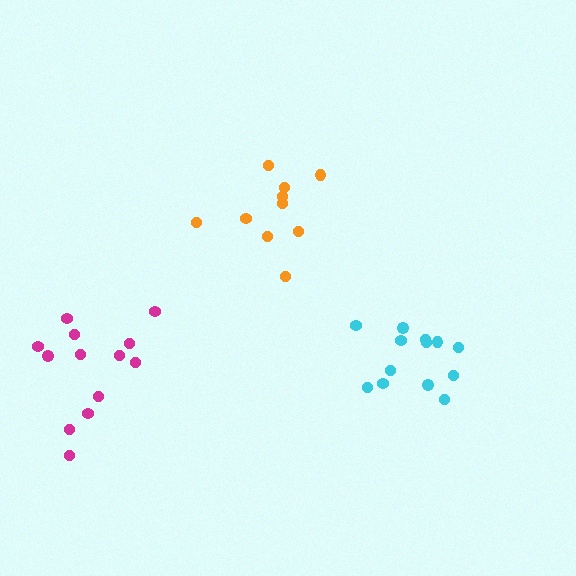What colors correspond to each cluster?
The clusters are colored: orange, cyan, magenta.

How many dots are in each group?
Group 1: 10 dots, Group 2: 13 dots, Group 3: 13 dots (36 total).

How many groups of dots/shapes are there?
There are 3 groups.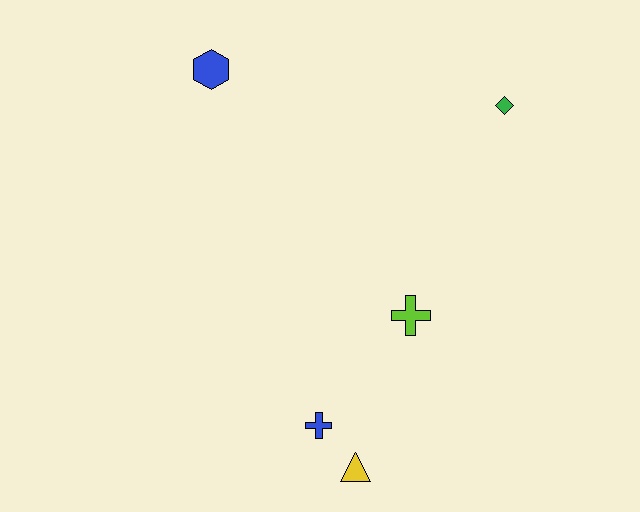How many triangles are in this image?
There is 1 triangle.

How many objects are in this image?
There are 5 objects.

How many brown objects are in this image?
There are no brown objects.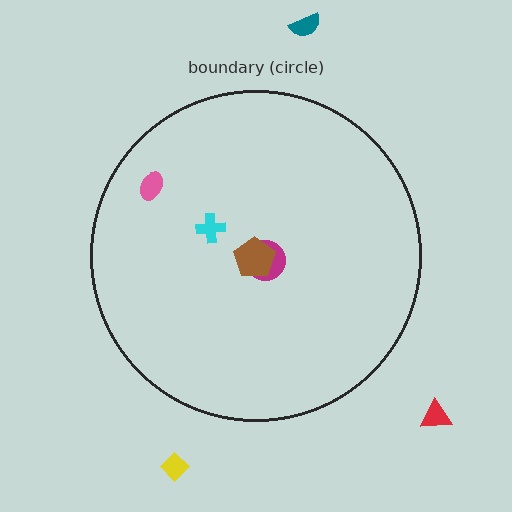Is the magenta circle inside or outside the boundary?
Inside.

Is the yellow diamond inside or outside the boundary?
Outside.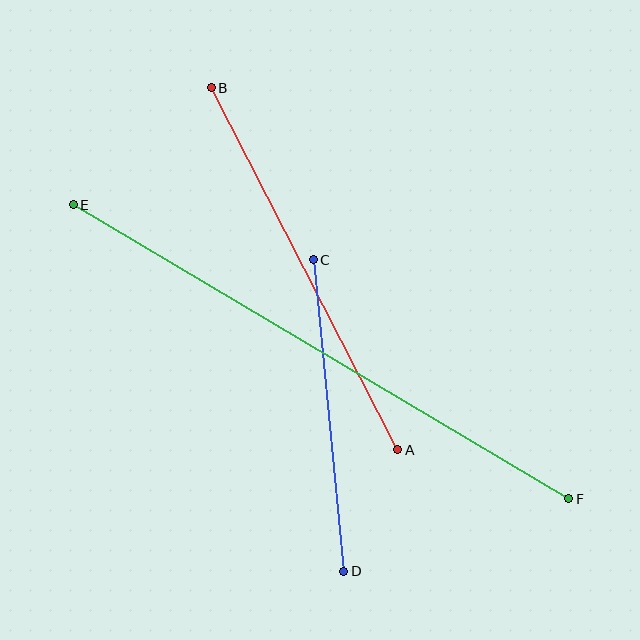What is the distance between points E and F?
The distance is approximately 577 pixels.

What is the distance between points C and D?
The distance is approximately 313 pixels.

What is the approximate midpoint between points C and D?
The midpoint is at approximately (329, 416) pixels.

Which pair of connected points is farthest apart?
Points E and F are farthest apart.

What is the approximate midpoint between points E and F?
The midpoint is at approximately (321, 352) pixels.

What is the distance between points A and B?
The distance is approximately 407 pixels.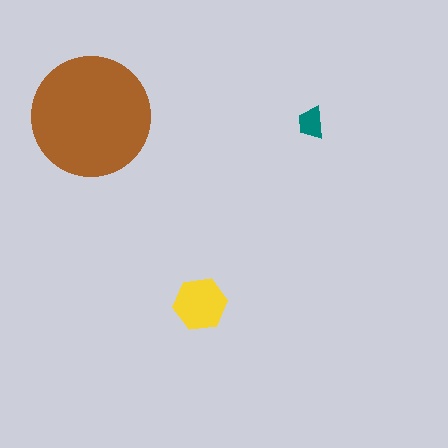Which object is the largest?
The brown circle.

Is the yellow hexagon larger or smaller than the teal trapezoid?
Larger.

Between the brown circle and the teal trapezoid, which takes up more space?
The brown circle.